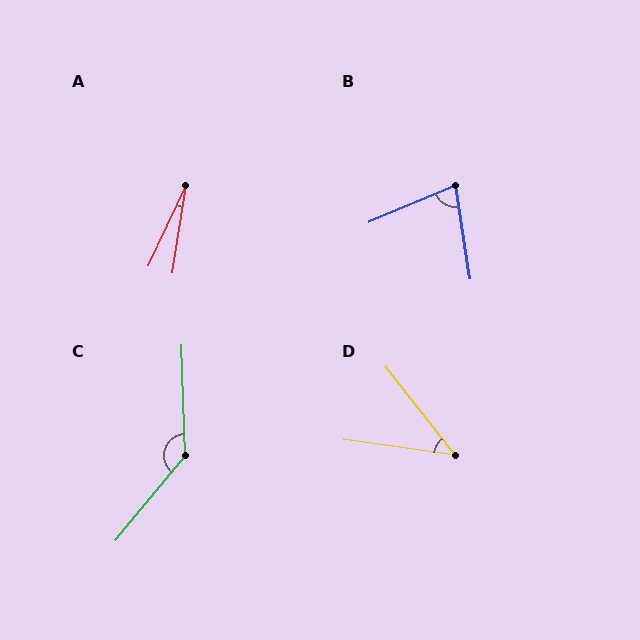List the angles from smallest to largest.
A (16°), D (44°), B (76°), C (138°).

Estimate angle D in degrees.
Approximately 44 degrees.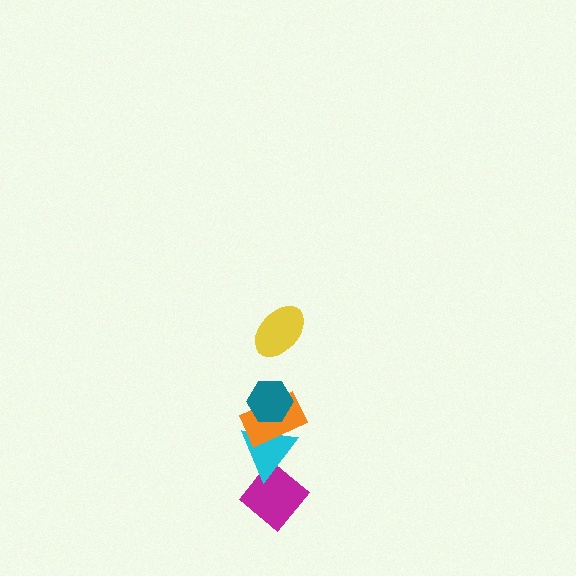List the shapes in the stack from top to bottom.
From top to bottom: the yellow ellipse, the teal hexagon, the orange rectangle, the cyan triangle, the magenta diamond.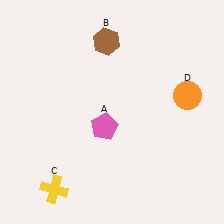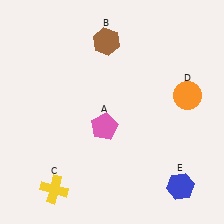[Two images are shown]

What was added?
A blue hexagon (E) was added in Image 2.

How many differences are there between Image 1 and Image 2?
There is 1 difference between the two images.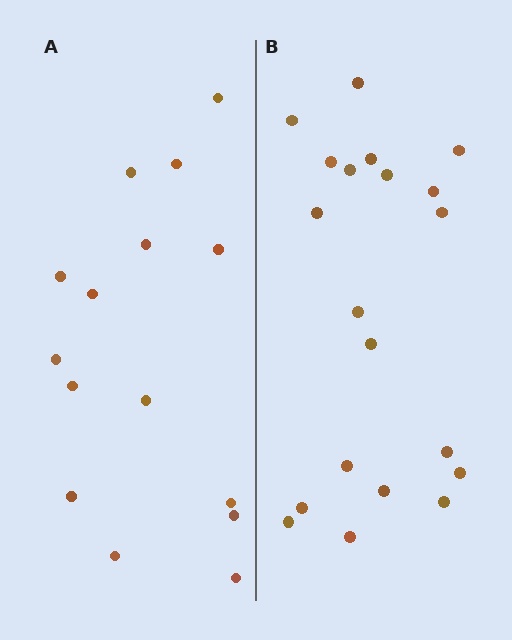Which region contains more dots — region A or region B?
Region B (the right region) has more dots.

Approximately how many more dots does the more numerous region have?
Region B has about 5 more dots than region A.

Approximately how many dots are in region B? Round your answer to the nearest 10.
About 20 dots.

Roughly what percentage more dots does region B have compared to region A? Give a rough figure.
About 35% more.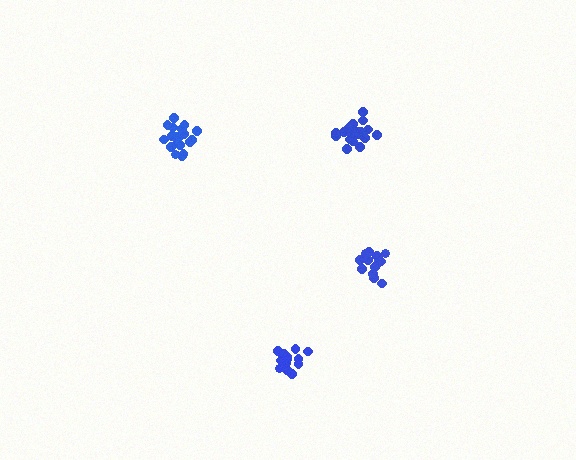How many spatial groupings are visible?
There are 4 spatial groupings.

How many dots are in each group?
Group 1: 13 dots, Group 2: 15 dots, Group 3: 19 dots, Group 4: 19 dots (66 total).